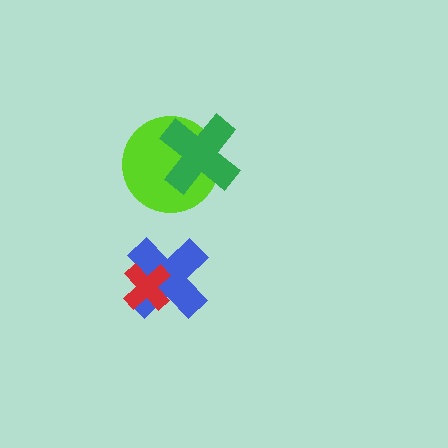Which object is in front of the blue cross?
The red cross is in front of the blue cross.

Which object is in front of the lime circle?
The green cross is in front of the lime circle.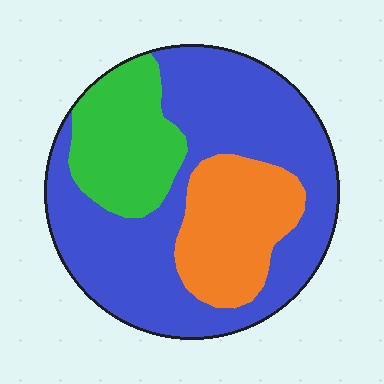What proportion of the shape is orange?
Orange takes up about one fifth (1/5) of the shape.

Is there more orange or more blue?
Blue.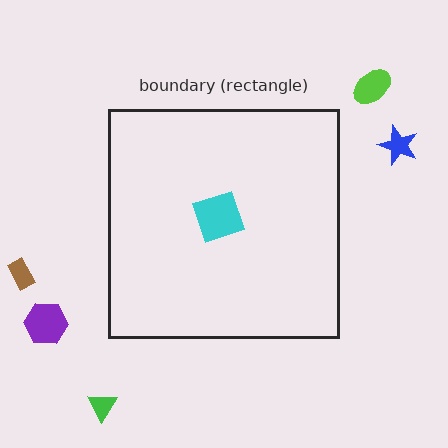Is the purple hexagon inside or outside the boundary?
Outside.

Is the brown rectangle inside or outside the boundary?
Outside.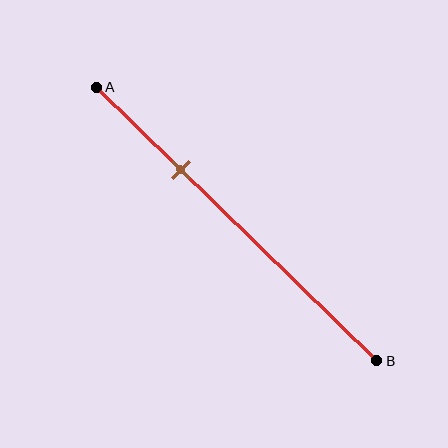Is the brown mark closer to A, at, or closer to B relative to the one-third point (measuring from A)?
The brown mark is closer to point A than the one-third point of segment AB.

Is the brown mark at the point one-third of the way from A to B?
No, the mark is at about 30% from A, not at the 33% one-third point.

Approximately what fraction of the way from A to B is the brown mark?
The brown mark is approximately 30% of the way from A to B.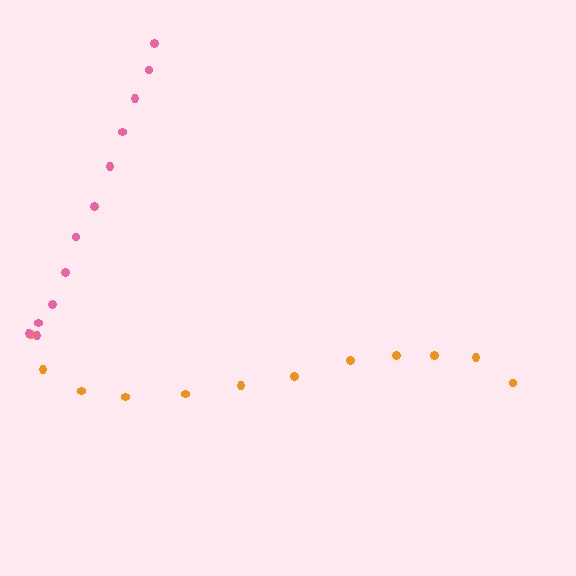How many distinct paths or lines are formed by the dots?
There are 2 distinct paths.